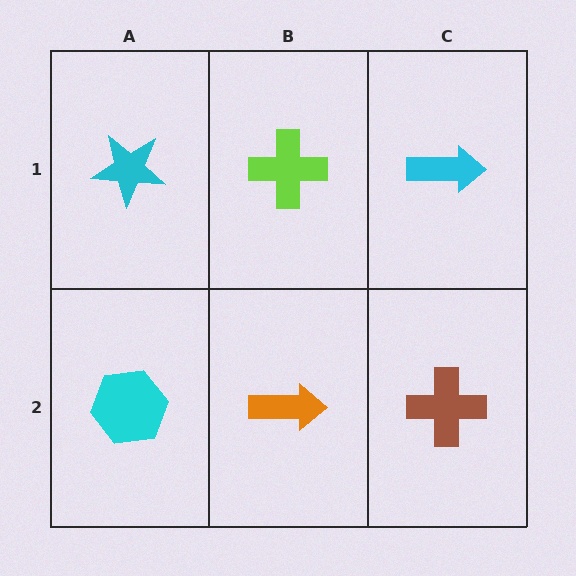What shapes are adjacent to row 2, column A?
A cyan star (row 1, column A), an orange arrow (row 2, column B).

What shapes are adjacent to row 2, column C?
A cyan arrow (row 1, column C), an orange arrow (row 2, column B).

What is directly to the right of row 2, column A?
An orange arrow.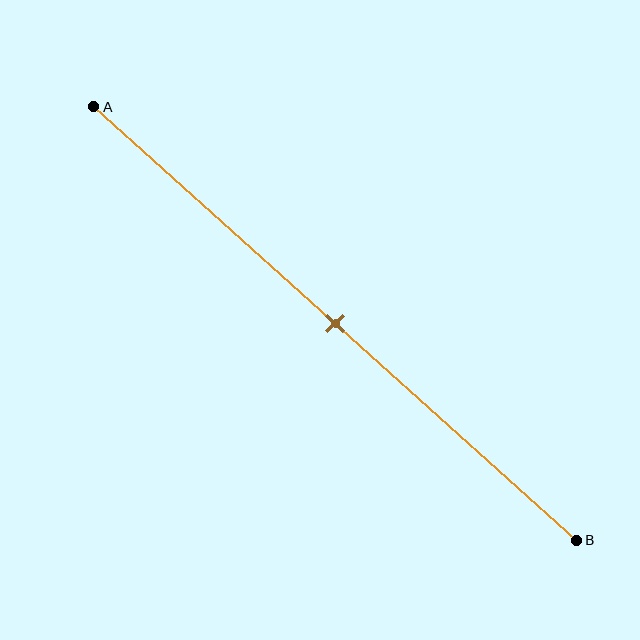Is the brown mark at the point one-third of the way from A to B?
No, the mark is at about 50% from A, not at the 33% one-third point.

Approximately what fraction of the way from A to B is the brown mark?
The brown mark is approximately 50% of the way from A to B.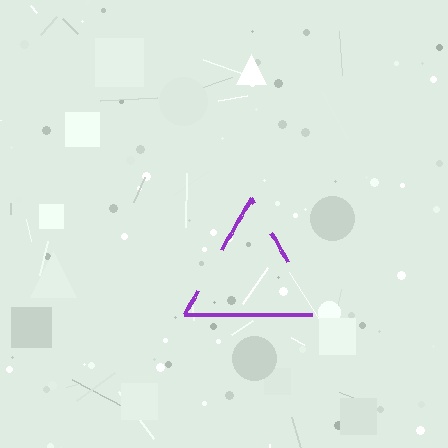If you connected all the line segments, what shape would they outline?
They would outline a triangle.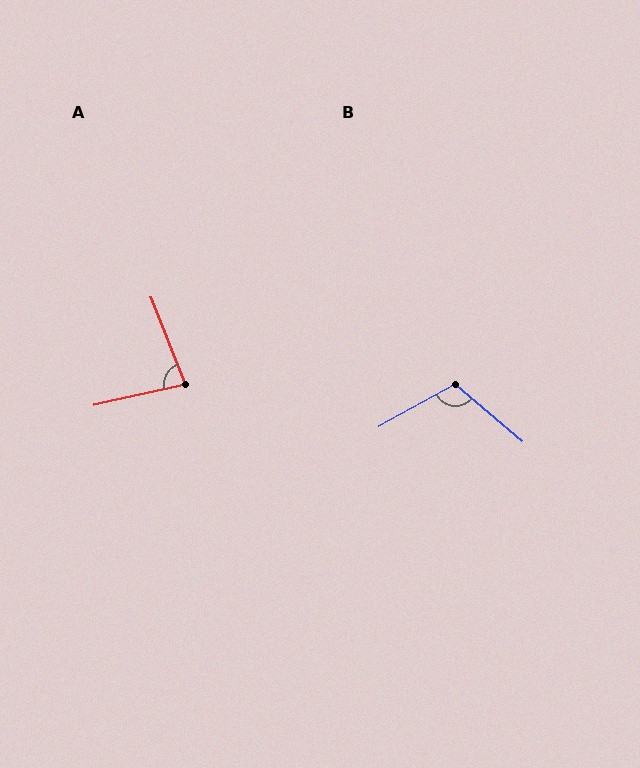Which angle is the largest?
B, at approximately 111 degrees.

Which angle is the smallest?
A, at approximately 81 degrees.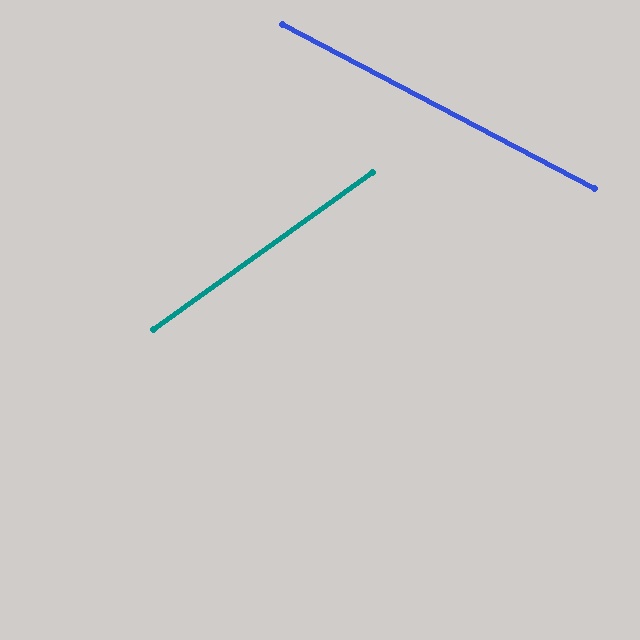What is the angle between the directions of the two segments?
Approximately 63 degrees.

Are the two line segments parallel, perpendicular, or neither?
Neither parallel nor perpendicular — they differ by about 63°.